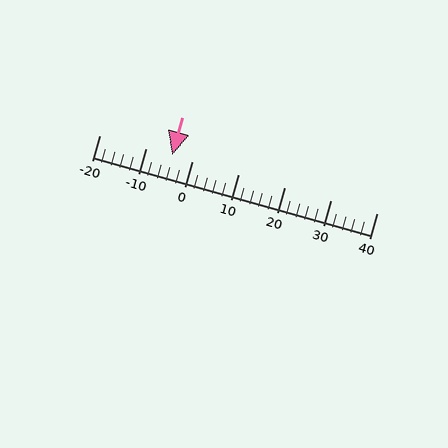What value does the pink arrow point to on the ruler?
The pink arrow points to approximately -4.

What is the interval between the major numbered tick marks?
The major tick marks are spaced 10 units apart.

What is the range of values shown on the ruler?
The ruler shows values from -20 to 40.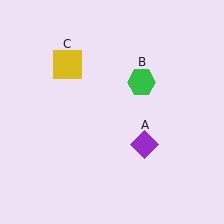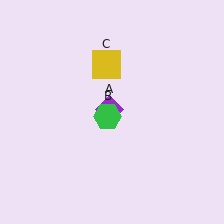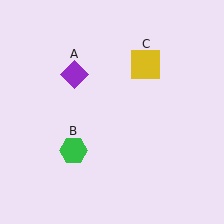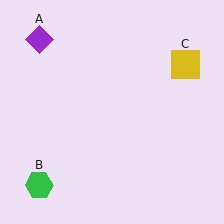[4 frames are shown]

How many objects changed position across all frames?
3 objects changed position: purple diamond (object A), green hexagon (object B), yellow square (object C).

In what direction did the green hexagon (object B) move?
The green hexagon (object B) moved down and to the left.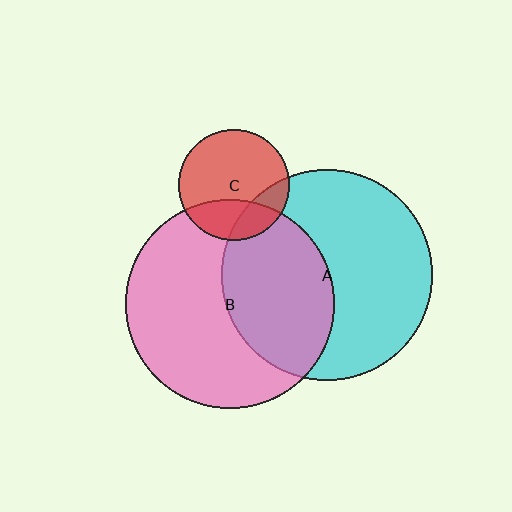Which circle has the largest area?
Circle A (cyan).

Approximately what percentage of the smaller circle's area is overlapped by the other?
Approximately 40%.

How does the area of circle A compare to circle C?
Approximately 3.6 times.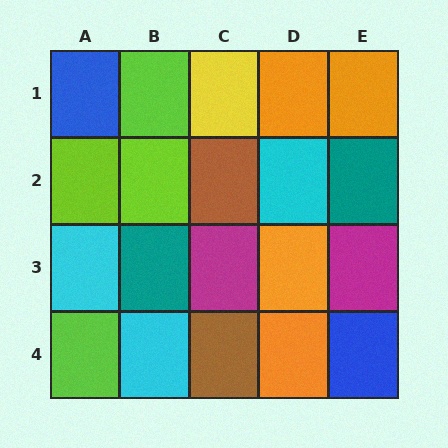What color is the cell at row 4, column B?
Cyan.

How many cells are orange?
4 cells are orange.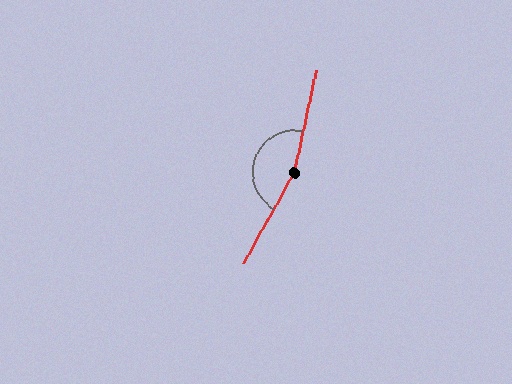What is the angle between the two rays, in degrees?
Approximately 163 degrees.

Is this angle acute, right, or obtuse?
It is obtuse.